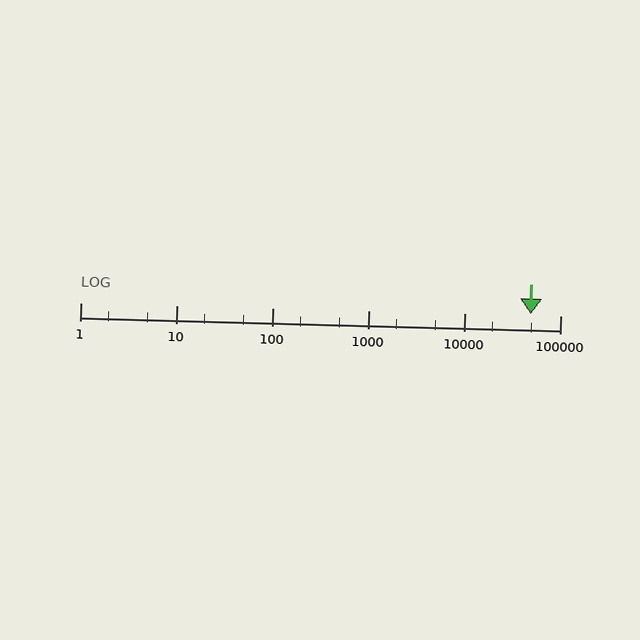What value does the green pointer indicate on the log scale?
The pointer indicates approximately 49000.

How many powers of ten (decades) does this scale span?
The scale spans 5 decades, from 1 to 100000.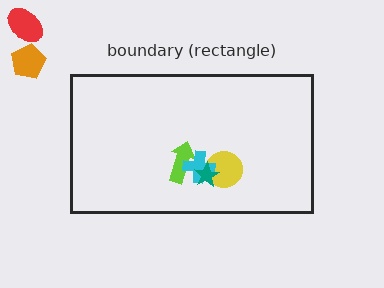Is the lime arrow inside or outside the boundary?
Inside.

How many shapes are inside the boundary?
4 inside, 2 outside.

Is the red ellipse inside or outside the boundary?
Outside.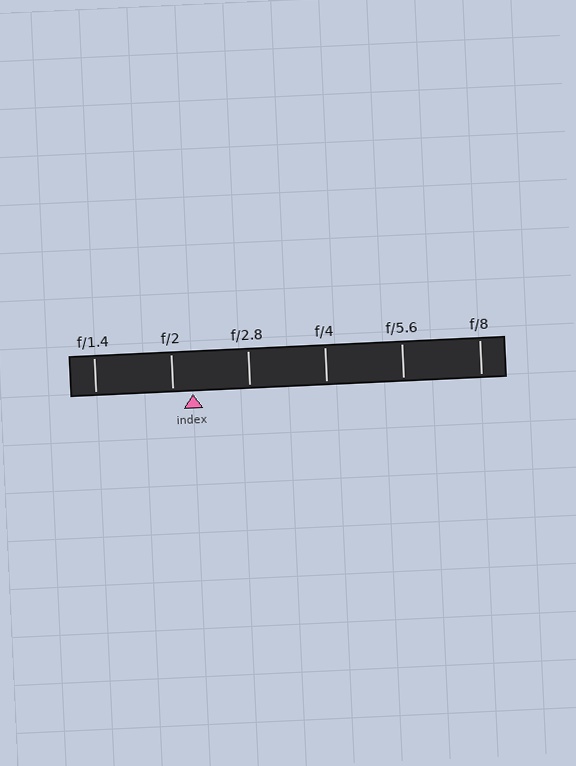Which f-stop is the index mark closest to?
The index mark is closest to f/2.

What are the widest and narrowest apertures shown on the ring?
The widest aperture shown is f/1.4 and the narrowest is f/8.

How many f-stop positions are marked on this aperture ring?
There are 6 f-stop positions marked.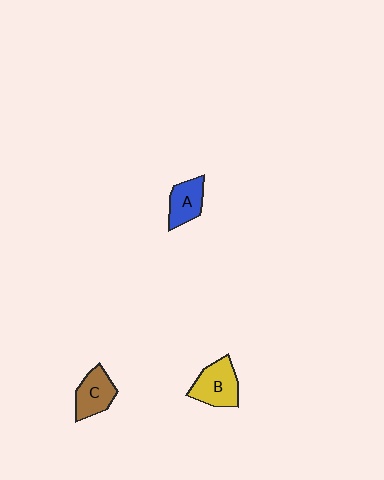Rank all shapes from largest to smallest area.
From largest to smallest: B (yellow), C (brown), A (blue).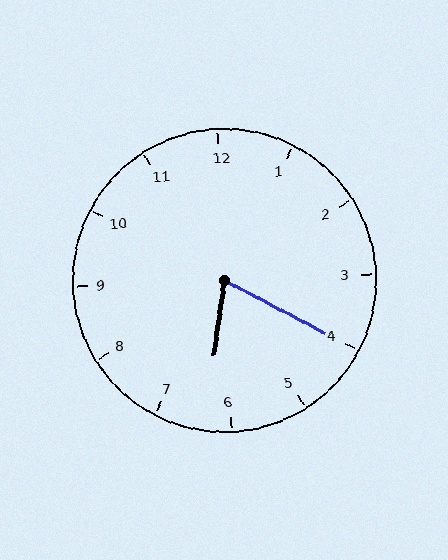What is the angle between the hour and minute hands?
Approximately 70 degrees.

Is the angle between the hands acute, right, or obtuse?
It is acute.